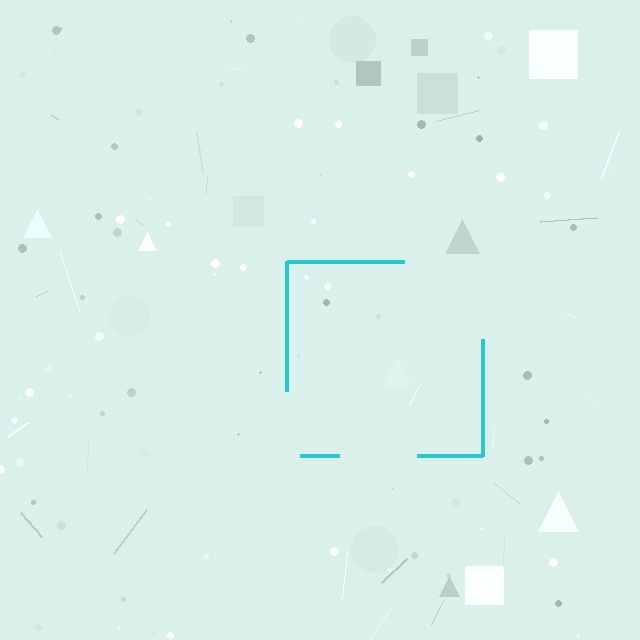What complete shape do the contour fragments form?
The contour fragments form a square.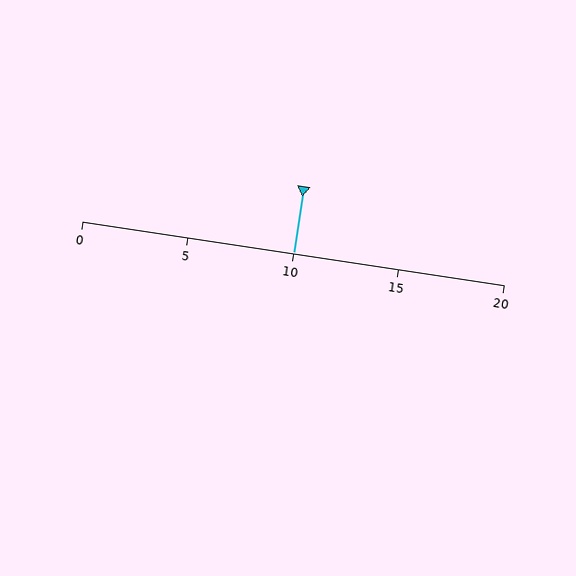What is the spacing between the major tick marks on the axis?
The major ticks are spaced 5 apart.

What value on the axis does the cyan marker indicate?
The marker indicates approximately 10.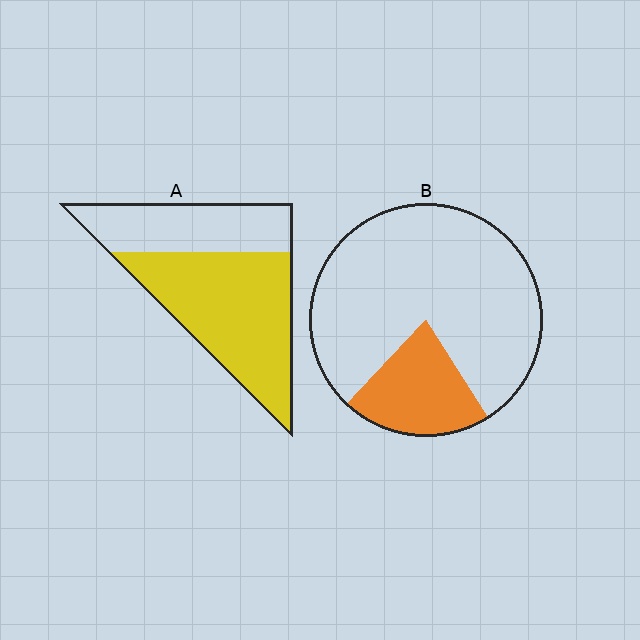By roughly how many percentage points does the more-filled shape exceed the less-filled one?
By roughly 40 percentage points (A over B).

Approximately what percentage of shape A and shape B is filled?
A is approximately 65% and B is approximately 20%.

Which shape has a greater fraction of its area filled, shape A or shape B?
Shape A.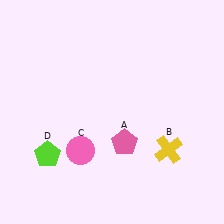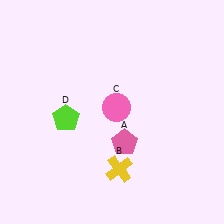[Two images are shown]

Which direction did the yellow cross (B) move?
The yellow cross (B) moved left.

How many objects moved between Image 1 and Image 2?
3 objects moved between the two images.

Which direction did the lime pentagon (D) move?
The lime pentagon (D) moved up.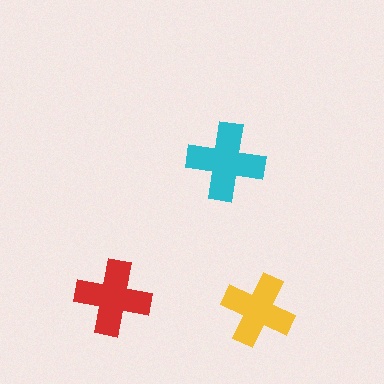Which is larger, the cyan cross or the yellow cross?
The cyan one.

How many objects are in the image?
There are 3 objects in the image.